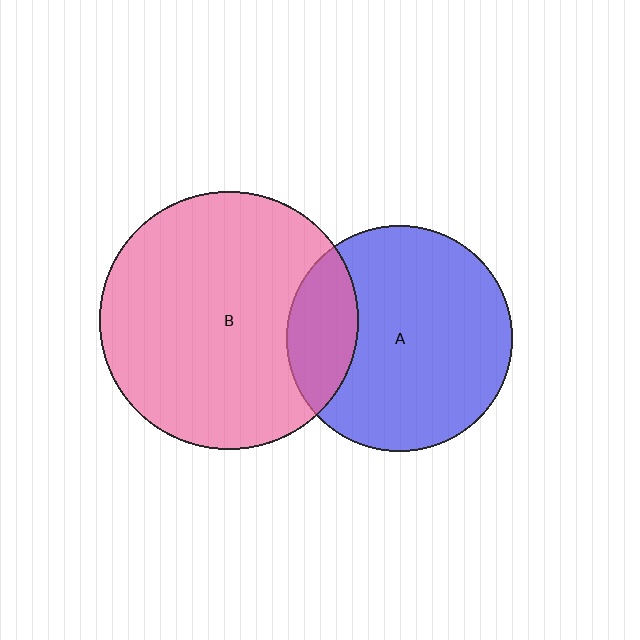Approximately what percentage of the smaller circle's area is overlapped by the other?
Approximately 20%.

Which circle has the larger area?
Circle B (pink).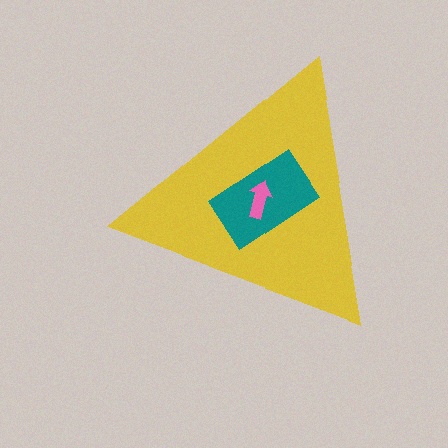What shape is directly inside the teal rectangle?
The pink arrow.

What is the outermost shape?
The yellow triangle.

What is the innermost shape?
The pink arrow.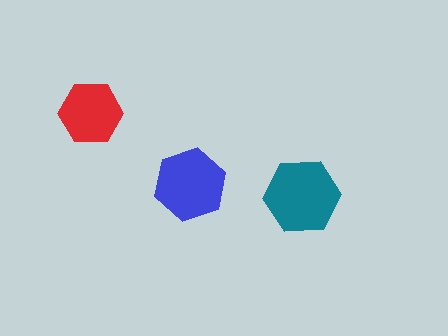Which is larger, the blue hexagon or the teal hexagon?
The teal one.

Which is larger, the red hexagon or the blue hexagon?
The blue one.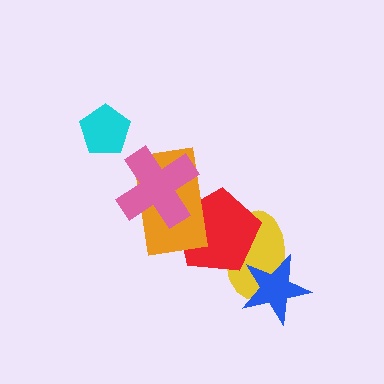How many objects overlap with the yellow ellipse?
2 objects overlap with the yellow ellipse.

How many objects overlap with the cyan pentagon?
0 objects overlap with the cyan pentagon.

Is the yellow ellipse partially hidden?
Yes, it is partially covered by another shape.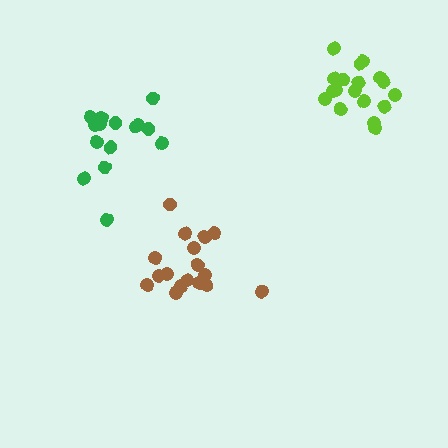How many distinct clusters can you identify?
There are 3 distinct clusters.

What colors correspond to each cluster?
The clusters are colored: green, lime, brown.